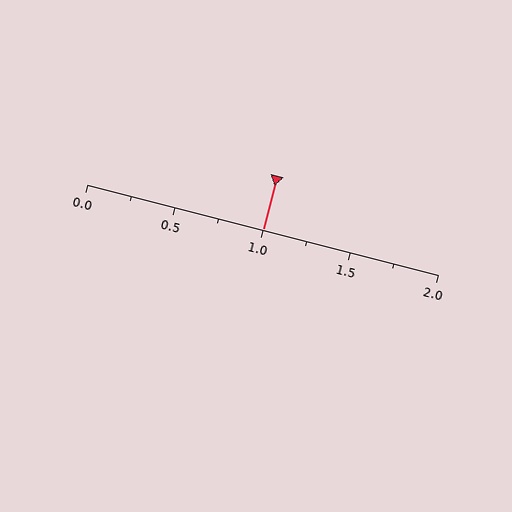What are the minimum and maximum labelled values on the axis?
The axis runs from 0.0 to 2.0.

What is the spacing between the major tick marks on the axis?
The major ticks are spaced 0.5 apart.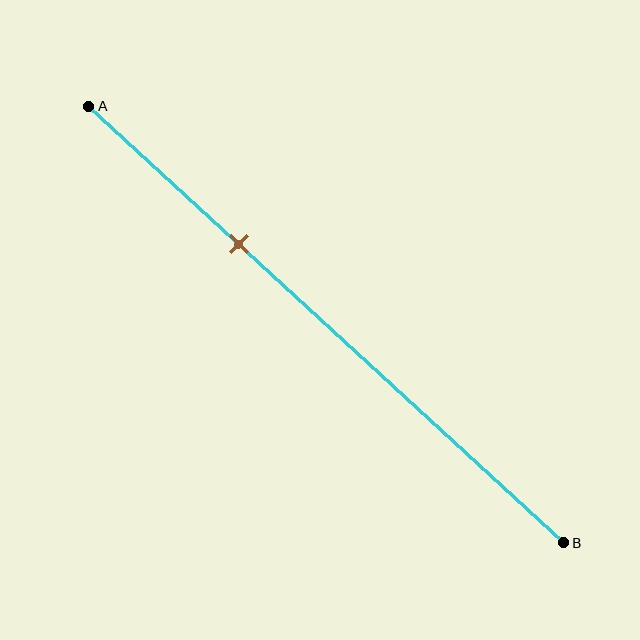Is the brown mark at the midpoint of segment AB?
No, the mark is at about 30% from A, not at the 50% midpoint.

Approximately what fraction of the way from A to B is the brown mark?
The brown mark is approximately 30% of the way from A to B.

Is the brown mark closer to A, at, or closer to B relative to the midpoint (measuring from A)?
The brown mark is closer to point A than the midpoint of segment AB.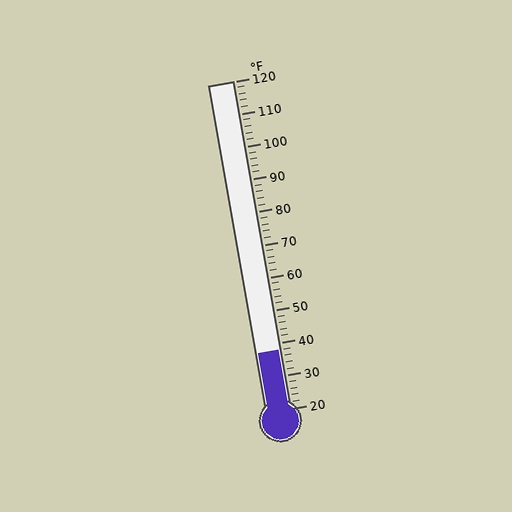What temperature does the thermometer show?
The thermometer shows approximately 38°F.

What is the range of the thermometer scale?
The thermometer scale ranges from 20°F to 120°F.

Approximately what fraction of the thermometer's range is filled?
The thermometer is filled to approximately 20% of its range.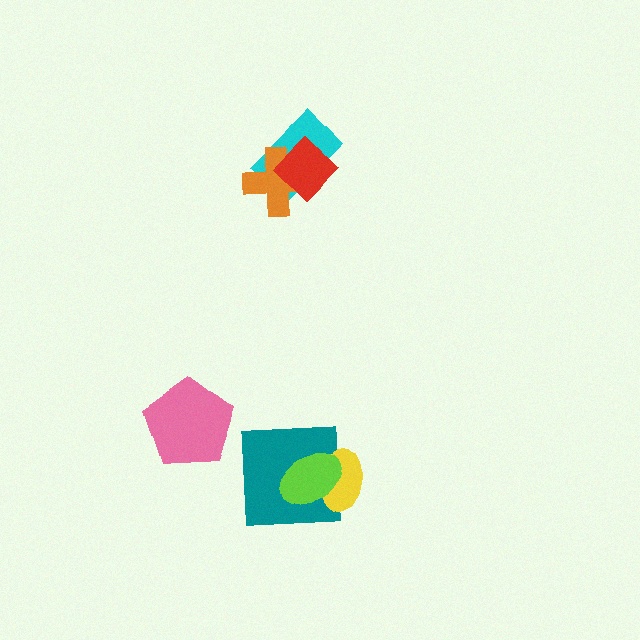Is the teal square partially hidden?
Yes, it is partially covered by another shape.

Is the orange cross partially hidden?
Yes, it is partially covered by another shape.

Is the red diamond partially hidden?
No, no other shape covers it.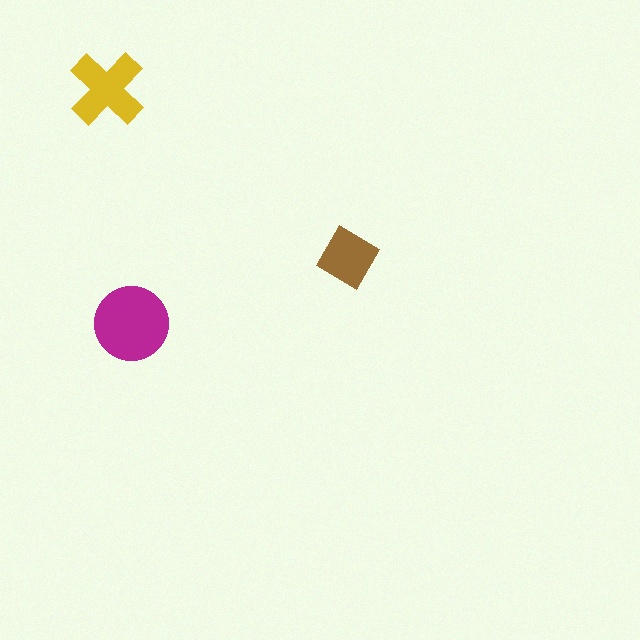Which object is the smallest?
The brown diamond.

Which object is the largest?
The magenta circle.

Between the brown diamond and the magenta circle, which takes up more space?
The magenta circle.